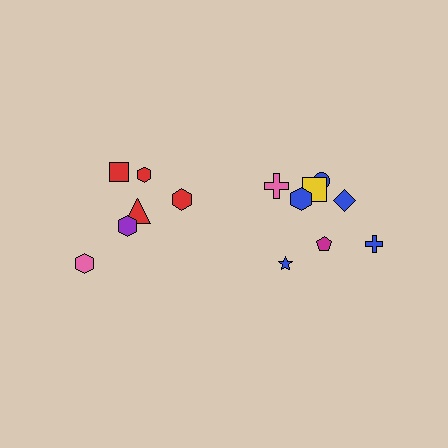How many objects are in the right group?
There are 8 objects.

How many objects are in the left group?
There are 6 objects.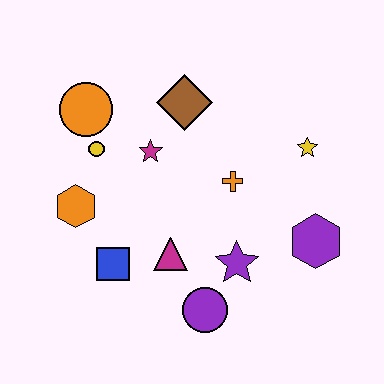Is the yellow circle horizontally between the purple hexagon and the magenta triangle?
No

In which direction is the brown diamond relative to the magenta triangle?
The brown diamond is above the magenta triangle.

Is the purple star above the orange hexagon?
No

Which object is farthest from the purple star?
The orange circle is farthest from the purple star.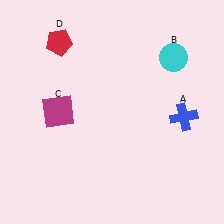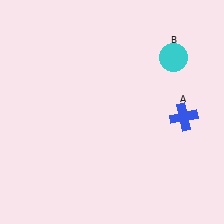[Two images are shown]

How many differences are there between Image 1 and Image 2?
There are 2 differences between the two images.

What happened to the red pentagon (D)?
The red pentagon (D) was removed in Image 2. It was in the top-left area of Image 1.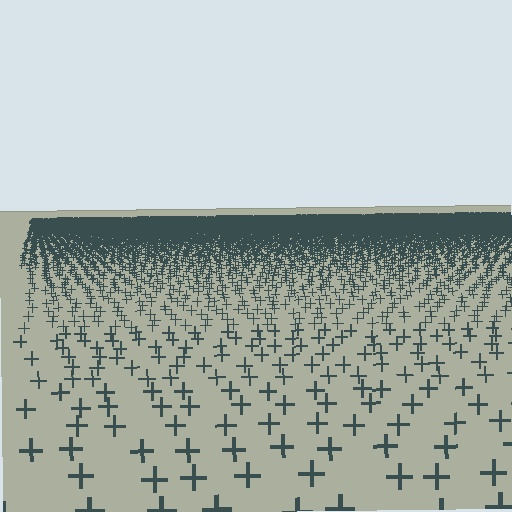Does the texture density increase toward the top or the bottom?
Density increases toward the top.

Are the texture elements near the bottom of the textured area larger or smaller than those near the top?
Larger. Near the bottom, elements are closer to the viewer and appear at a bigger on-screen size.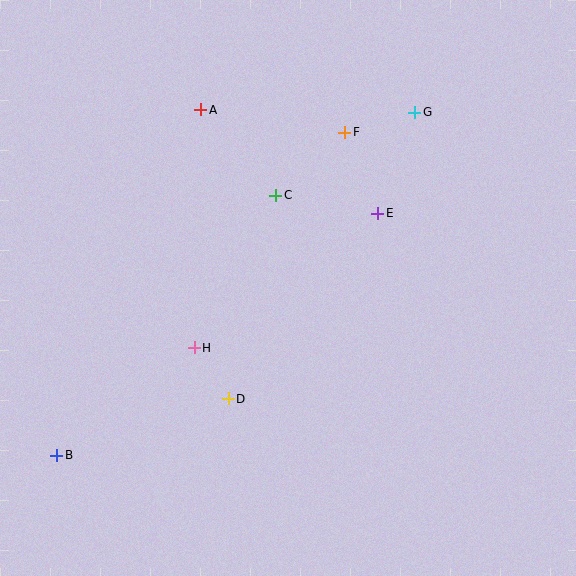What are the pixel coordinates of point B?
Point B is at (57, 455).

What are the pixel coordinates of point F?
Point F is at (345, 132).